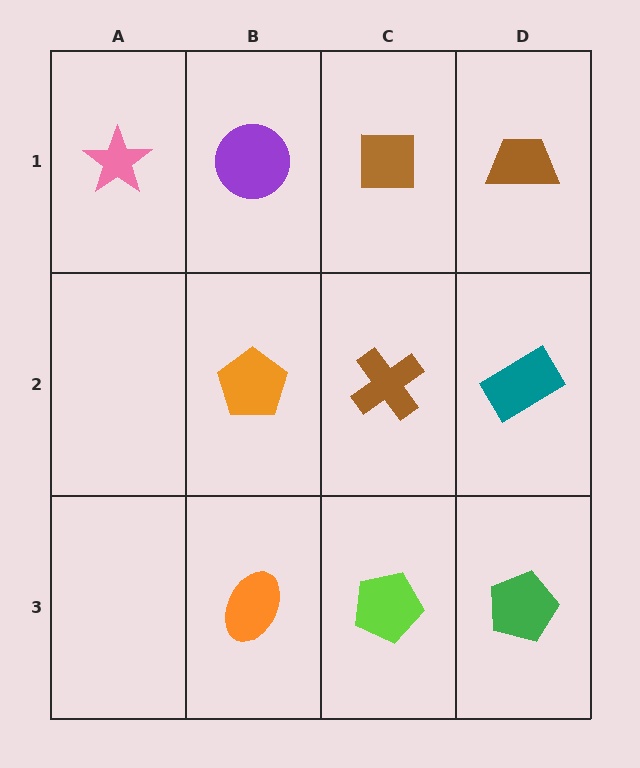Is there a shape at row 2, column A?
No, that cell is empty.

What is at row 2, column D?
A teal rectangle.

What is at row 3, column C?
A lime pentagon.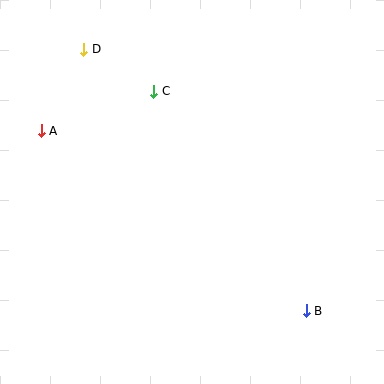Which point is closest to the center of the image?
Point C at (154, 91) is closest to the center.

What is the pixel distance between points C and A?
The distance between C and A is 120 pixels.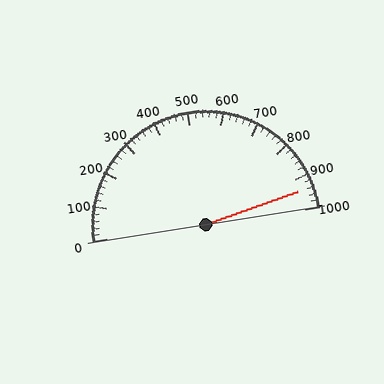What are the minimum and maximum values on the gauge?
The gauge ranges from 0 to 1000.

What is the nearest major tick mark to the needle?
The nearest major tick mark is 900.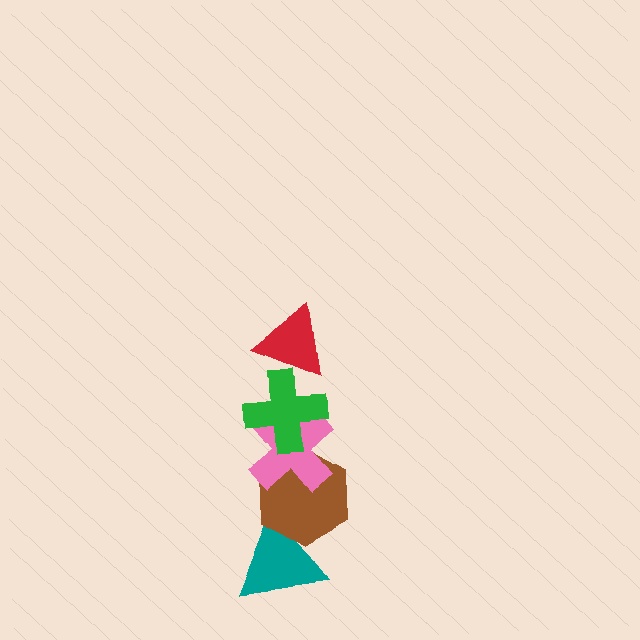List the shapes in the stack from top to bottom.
From top to bottom: the red triangle, the green cross, the pink cross, the brown hexagon, the teal triangle.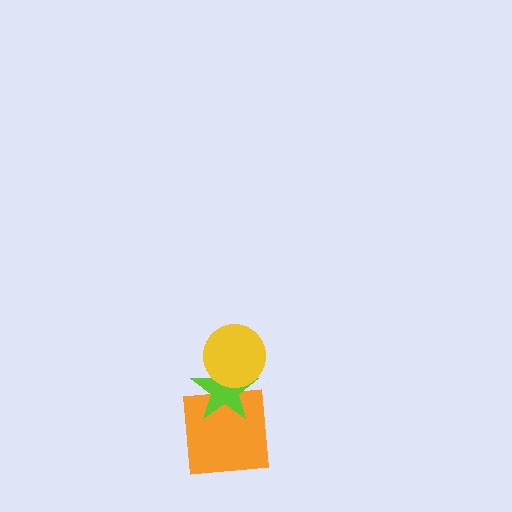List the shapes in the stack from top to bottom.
From top to bottom: the yellow circle, the lime star, the orange square.